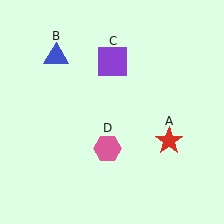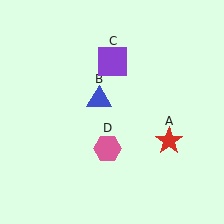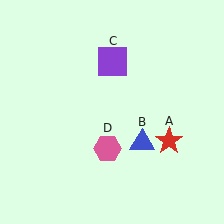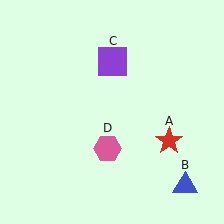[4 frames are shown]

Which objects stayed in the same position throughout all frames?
Red star (object A) and purple square (object C) and pink hexagon (object D) remained stationary.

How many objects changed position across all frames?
1 object changed position: blue triangle (object B).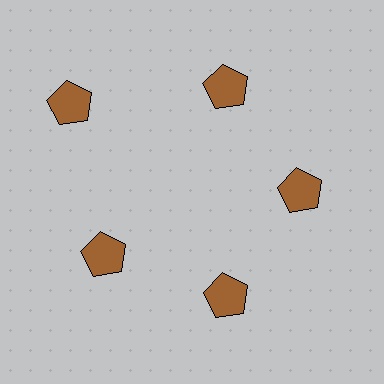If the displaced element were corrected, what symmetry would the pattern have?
It would have 5-fold rotational symmetry — the pattern would map onto itself every 72 degrees.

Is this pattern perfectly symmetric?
No. The 5 brown pentagons are arranged in a ring, but one element near the 10 o'clock position is pushed outward from the center, breaking the 5-fold rotational symmetry.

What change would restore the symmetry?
The symmetry would be restored by moving it inward, back onto the ring so that all 5 pentagons sit at equal angles and equal distance from the center.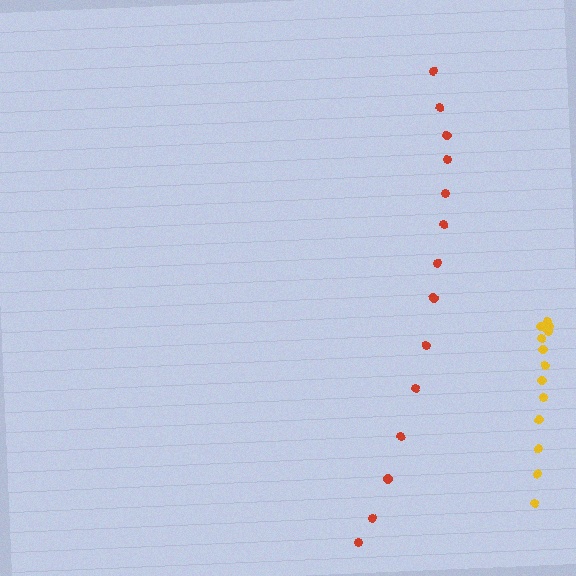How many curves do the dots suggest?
There are 2 distinct paths.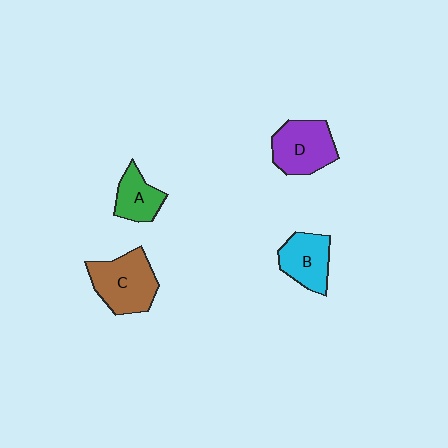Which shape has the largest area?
Shape C (brown).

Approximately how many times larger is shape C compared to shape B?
Approximately 1.4 times.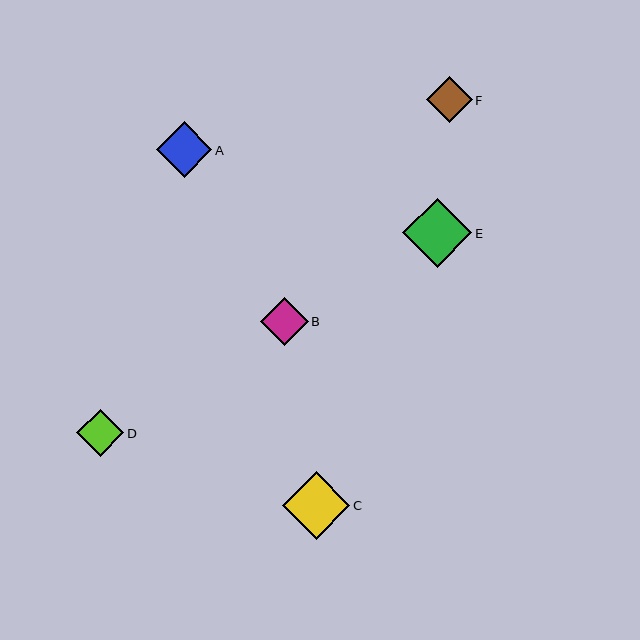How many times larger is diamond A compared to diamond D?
Diamond A is approximately 1.2 times the size of diamond D.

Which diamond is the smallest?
Diamond F is the smallest with a size of approximately 46 pixels.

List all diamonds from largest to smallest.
From largest to smallest: E, C, A, B, D, F.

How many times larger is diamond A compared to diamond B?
Diamond A is approximately 1.2 times the size of diamond B.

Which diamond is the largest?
Diamond E is the largest with a size of approximately 69 pixels.